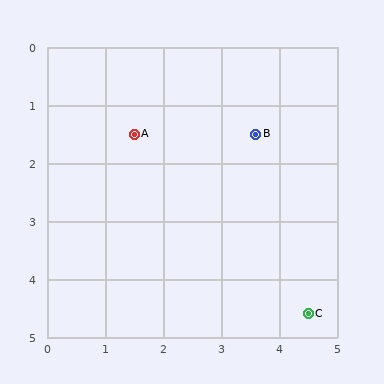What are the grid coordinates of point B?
Point B is at approximately (3.6, 1.5).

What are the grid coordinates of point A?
Point A is at approximately (1.5, 1.5).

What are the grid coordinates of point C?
Point C is at approximately (4.5, 4.6).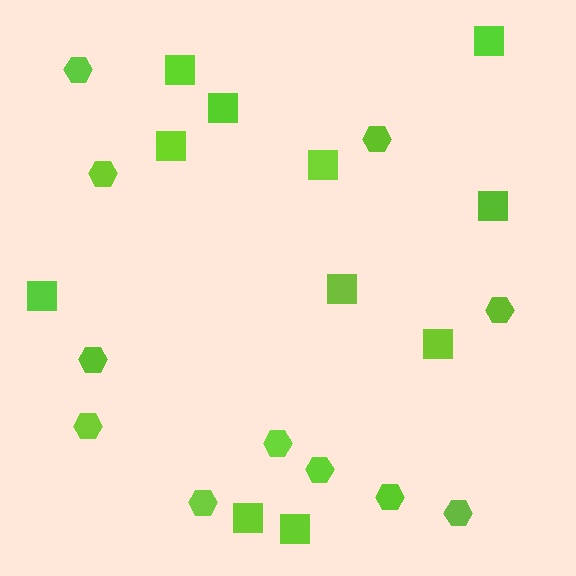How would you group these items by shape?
There are 2 groups: one group of hexagons (11) and one group of squares (11).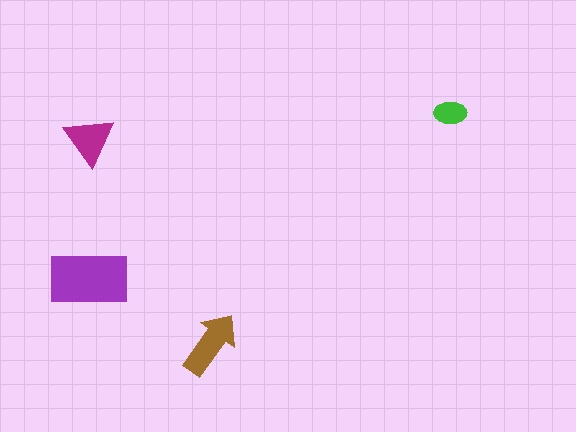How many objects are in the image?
There are 4 objects in the image.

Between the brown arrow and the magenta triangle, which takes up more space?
The brown arrow.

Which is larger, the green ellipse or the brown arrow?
The brown arrow.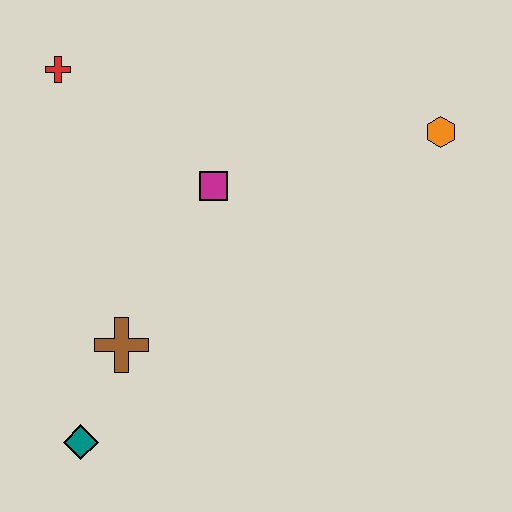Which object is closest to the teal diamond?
The brown cross is closest to the teal diamond.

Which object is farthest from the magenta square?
The teal diamond is farthest from the magenta square.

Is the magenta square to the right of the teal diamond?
Yes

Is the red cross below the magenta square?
No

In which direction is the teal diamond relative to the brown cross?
The teal diamond is below the brown cross.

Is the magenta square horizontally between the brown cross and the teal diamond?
No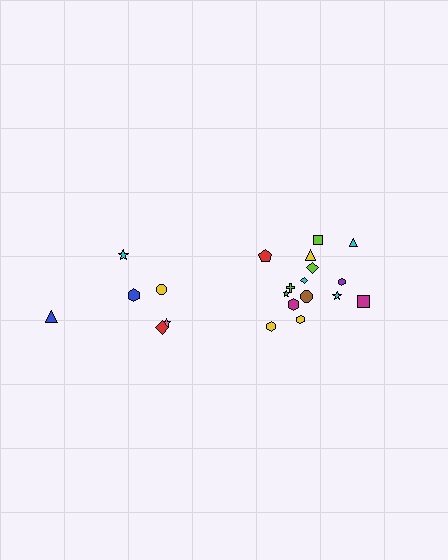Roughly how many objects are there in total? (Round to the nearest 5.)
Roughly 20 objects in total.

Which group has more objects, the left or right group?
The right group.